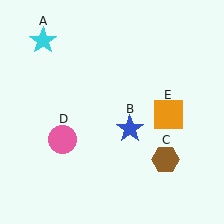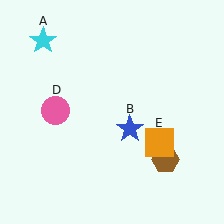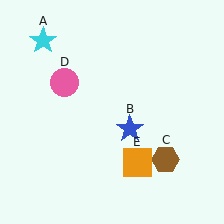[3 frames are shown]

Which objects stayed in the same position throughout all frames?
Cyan star (object A) and blue star (object B) and brown hexagon (object C) remained stationary.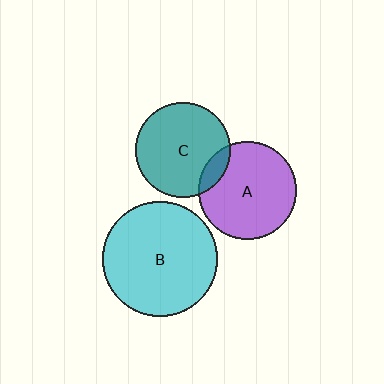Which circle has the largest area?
Circle B (cyan).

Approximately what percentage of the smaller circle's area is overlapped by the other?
Approximately 10%.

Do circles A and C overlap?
Yes.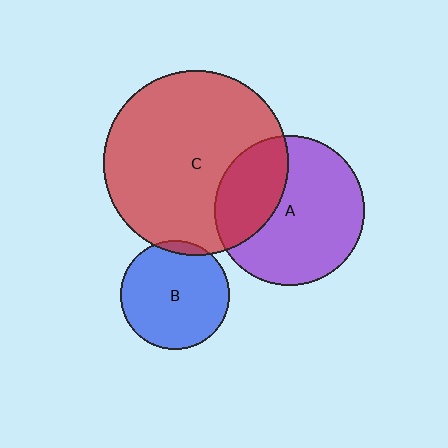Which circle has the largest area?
Circle C (red).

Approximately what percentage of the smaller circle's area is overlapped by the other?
Approximately 30%.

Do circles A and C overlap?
Yes.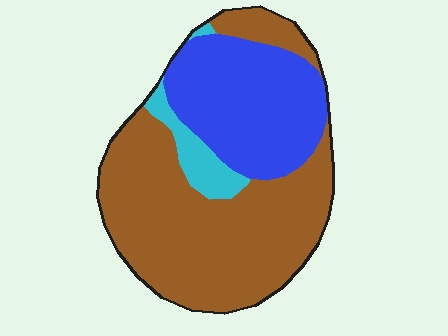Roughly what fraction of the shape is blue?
Blue takes up about one third (1/3) of the shape.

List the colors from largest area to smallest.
From largest to smallest: brown, blue, cyan.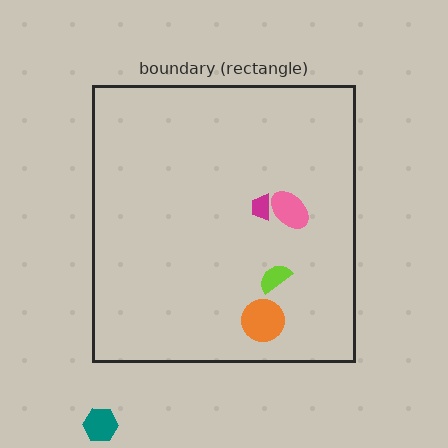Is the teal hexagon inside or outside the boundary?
Outside.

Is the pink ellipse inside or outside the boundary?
Inside.